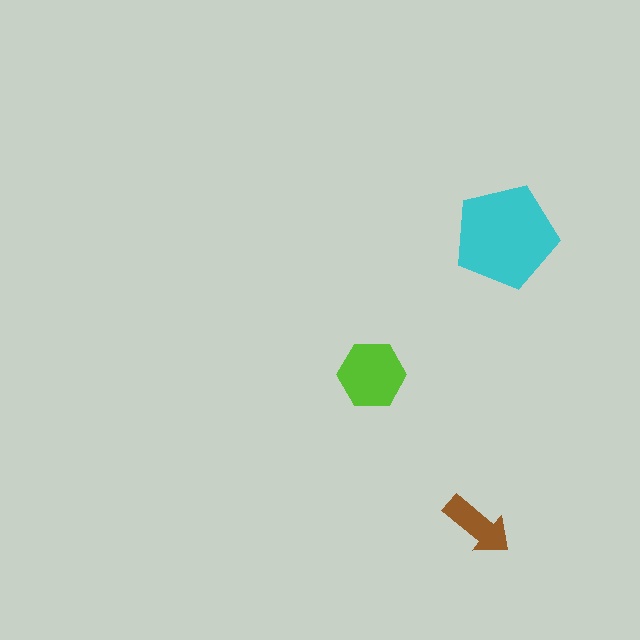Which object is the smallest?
The brown arrow.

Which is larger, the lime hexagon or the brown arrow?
The lime hexagon.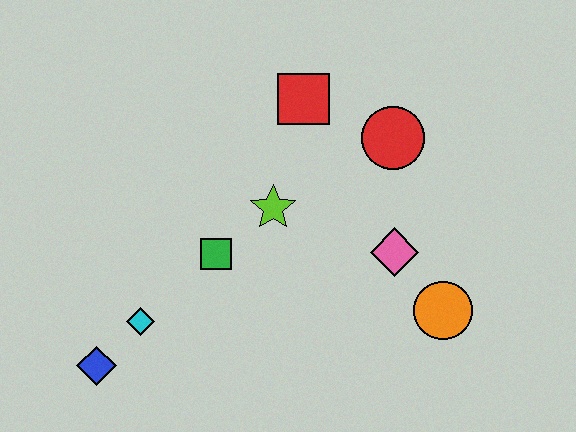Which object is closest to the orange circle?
The pink diamond is closest to the orange circle.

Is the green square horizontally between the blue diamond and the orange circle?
Yes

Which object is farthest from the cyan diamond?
The red circle is farthest from the cyan diamond.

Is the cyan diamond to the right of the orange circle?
No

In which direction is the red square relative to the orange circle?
The red square is above the orange circle.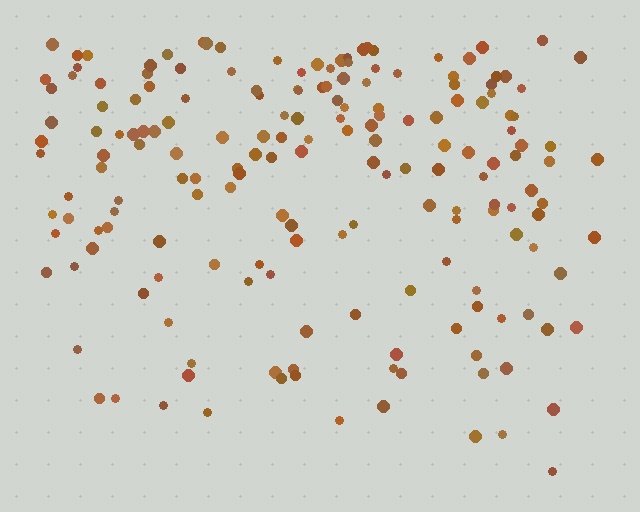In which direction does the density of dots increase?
From bottom to top, with the top side densest.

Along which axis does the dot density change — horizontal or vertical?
Vertical.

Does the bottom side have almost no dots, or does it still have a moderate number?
Still a moderate number, just noticeably fewer than the top.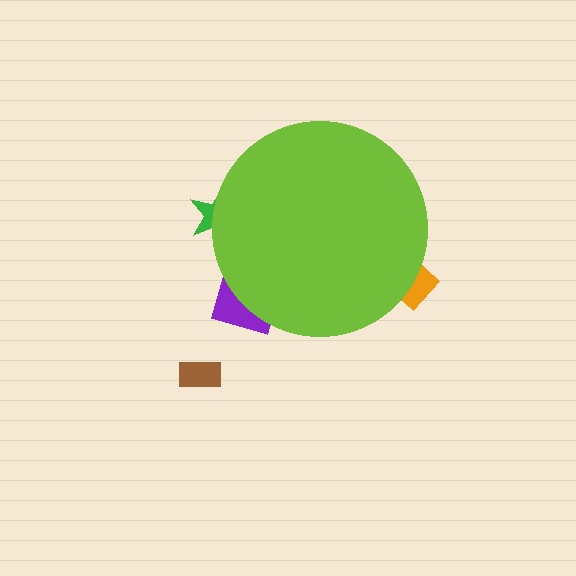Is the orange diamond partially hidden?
Yes, the orange diamond is partially hidden behind the lime circle.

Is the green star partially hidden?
Yes, the green star is partially hidden behind the lime circle.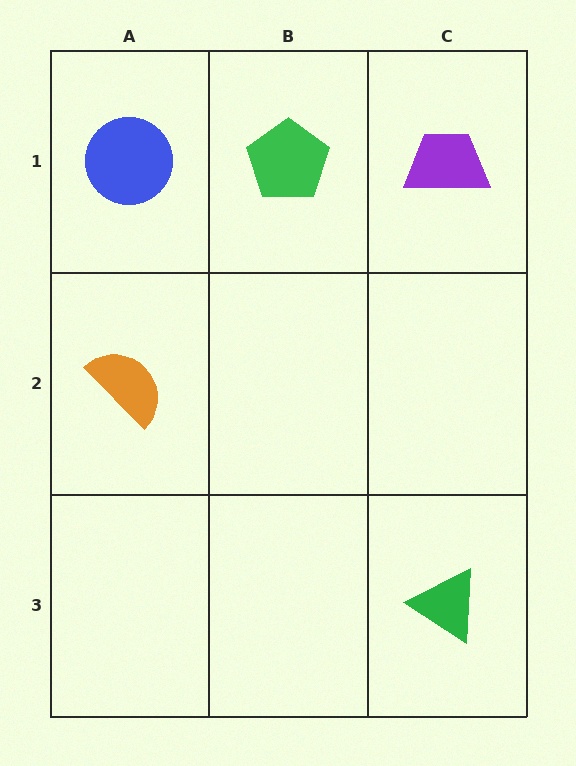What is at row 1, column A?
A blue circle.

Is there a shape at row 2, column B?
No, that cell is empty.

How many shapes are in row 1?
3 shapes.